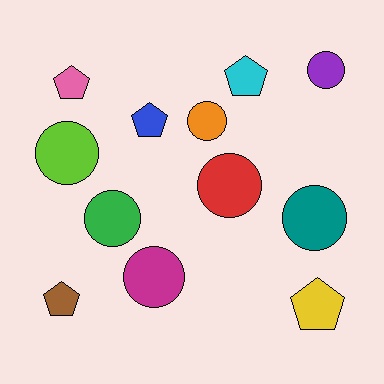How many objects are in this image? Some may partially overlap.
There are 12 objects.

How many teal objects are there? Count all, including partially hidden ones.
There is 1 teal object.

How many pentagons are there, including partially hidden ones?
There are 5 pentagons.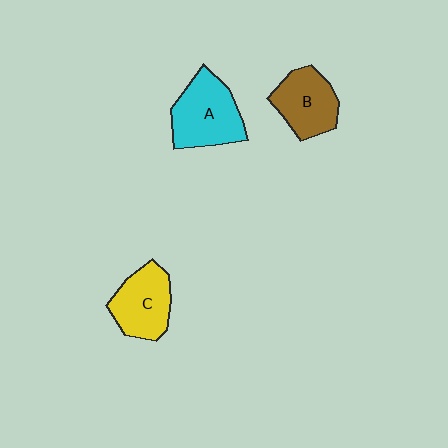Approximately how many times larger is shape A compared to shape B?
Approximately 1.2 times.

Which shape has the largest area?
Shape A (cyan).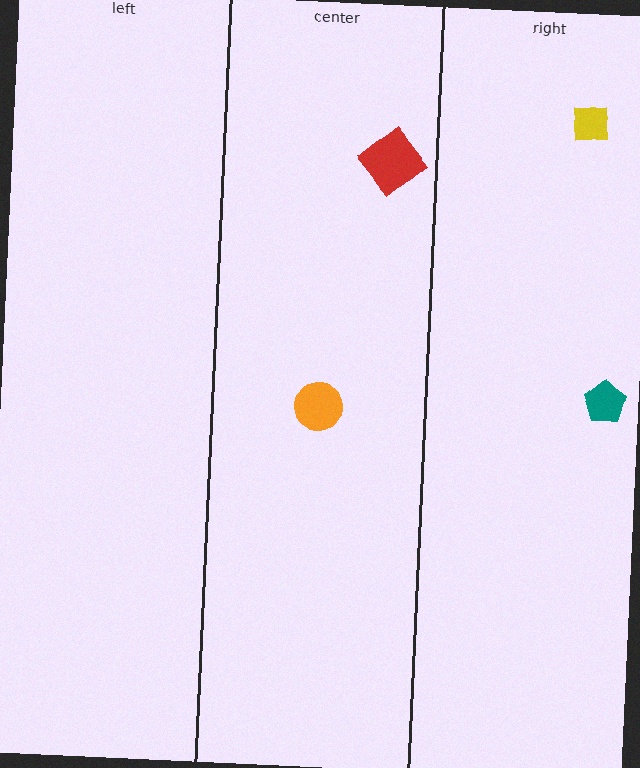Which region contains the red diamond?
The center region.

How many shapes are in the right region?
2.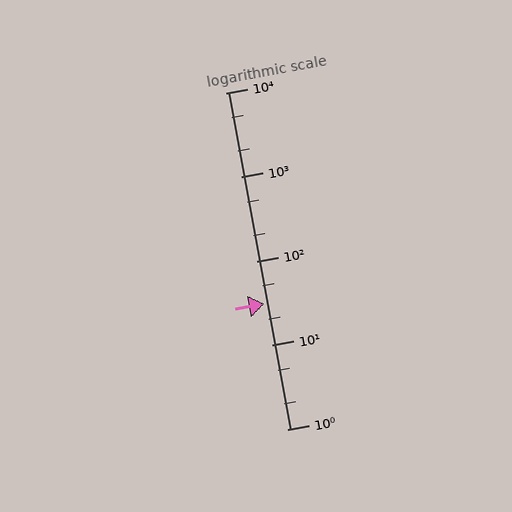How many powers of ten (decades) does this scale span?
The scale spans 4 decades, from 1 to 10000.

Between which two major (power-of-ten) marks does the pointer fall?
The pointer is between 10 and 100.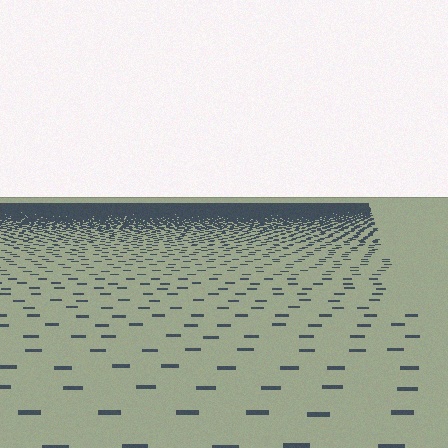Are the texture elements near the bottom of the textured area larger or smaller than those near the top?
Larger. Near the bottom, elements are closer to the viewer and appear at a bigger on-screen size.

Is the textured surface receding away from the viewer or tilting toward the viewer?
The surface is receding away from the viewer. Texture elements get smaller and denser toward the top.